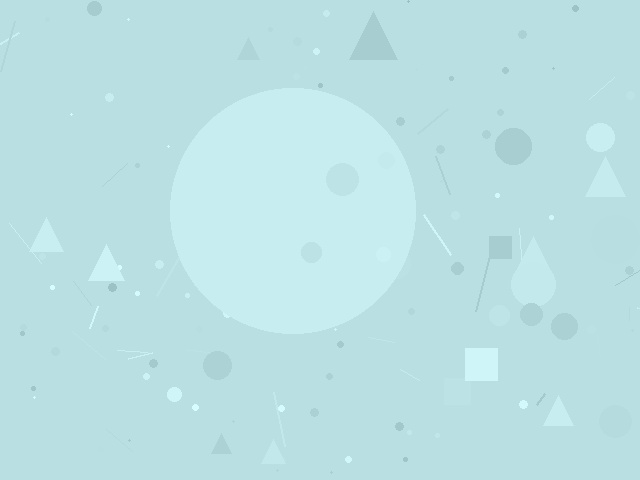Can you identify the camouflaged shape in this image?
The camouflaged shape is a circle.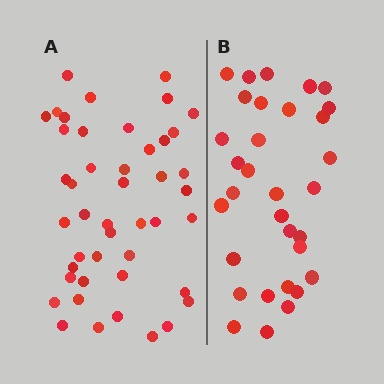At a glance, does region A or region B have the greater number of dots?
Region A (the left region) has more dots.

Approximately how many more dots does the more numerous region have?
Region A has approximately 15 more dots than region B.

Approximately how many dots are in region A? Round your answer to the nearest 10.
About 40 dots. (The exact count is 45, which rounds to 40.)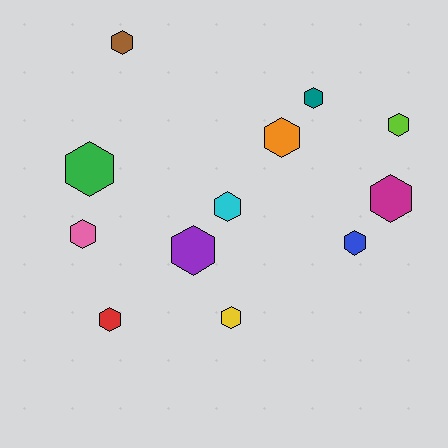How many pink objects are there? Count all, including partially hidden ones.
There is 1 pink object.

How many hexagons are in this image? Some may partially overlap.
There are 12 hexagons.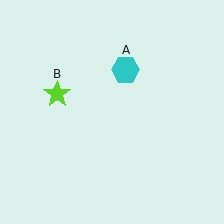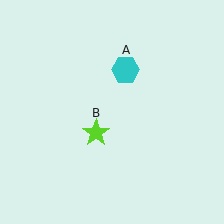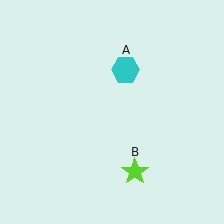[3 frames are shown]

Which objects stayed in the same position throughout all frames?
Cyan hexagon (object A) remained stationary.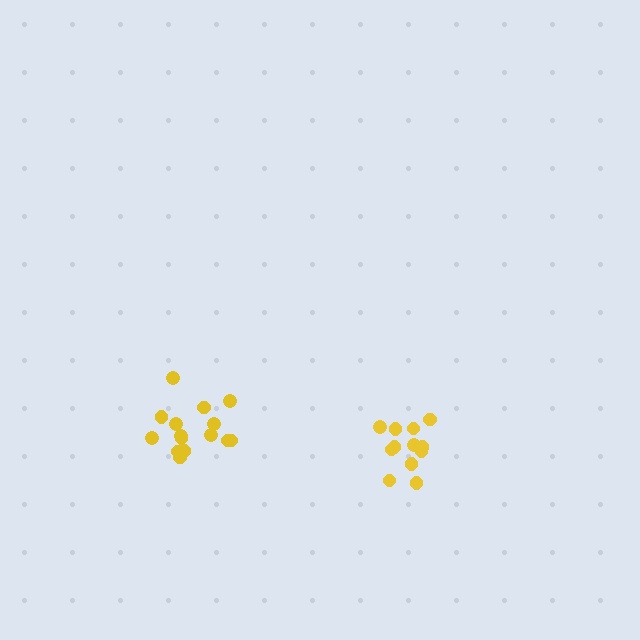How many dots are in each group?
Group 1: 15 dots, Group 2: 12 dots (27 total).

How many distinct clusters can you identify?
There are 2 distinct clusters.